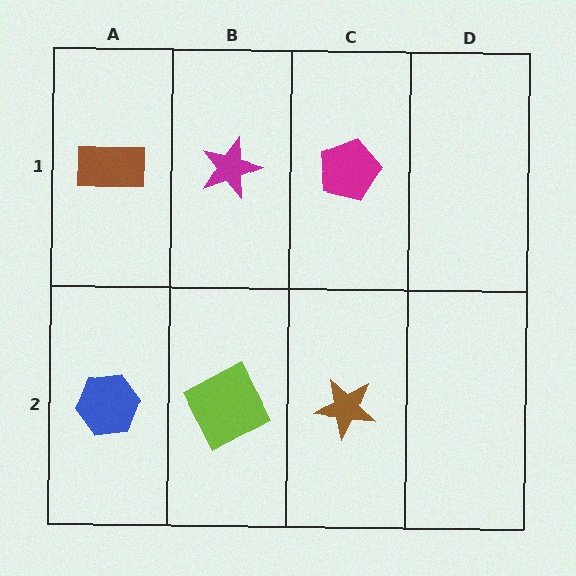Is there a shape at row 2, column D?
No, that cell is empty.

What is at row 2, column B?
A lime square.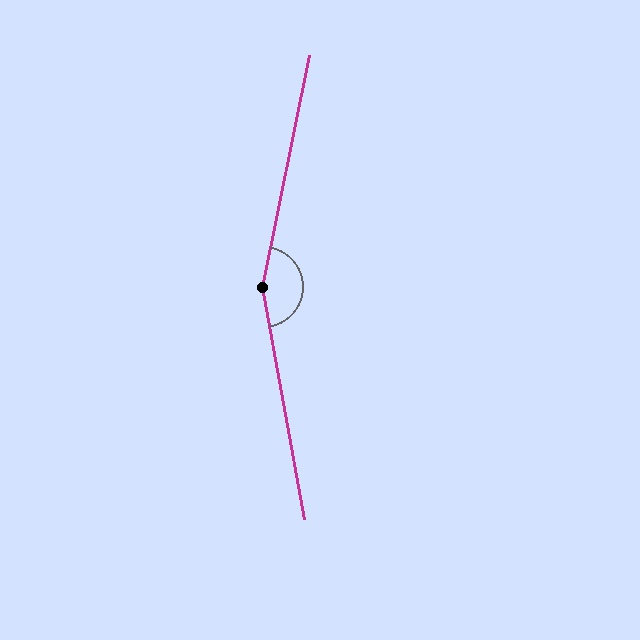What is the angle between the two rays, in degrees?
Approximately 158 degrees.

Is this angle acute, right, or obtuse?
It is obtuse.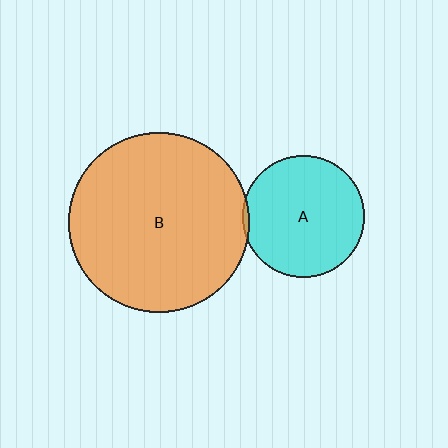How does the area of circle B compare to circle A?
Approximately 2.2 times.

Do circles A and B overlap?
Yes.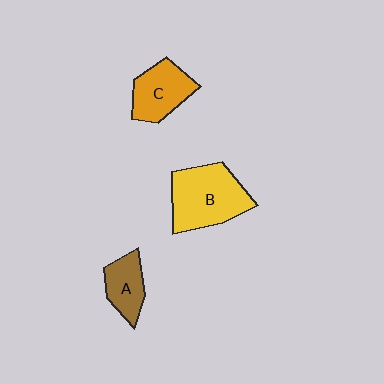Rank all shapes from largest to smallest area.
From largest to smallest: B (yellow), C (orange), A (brown).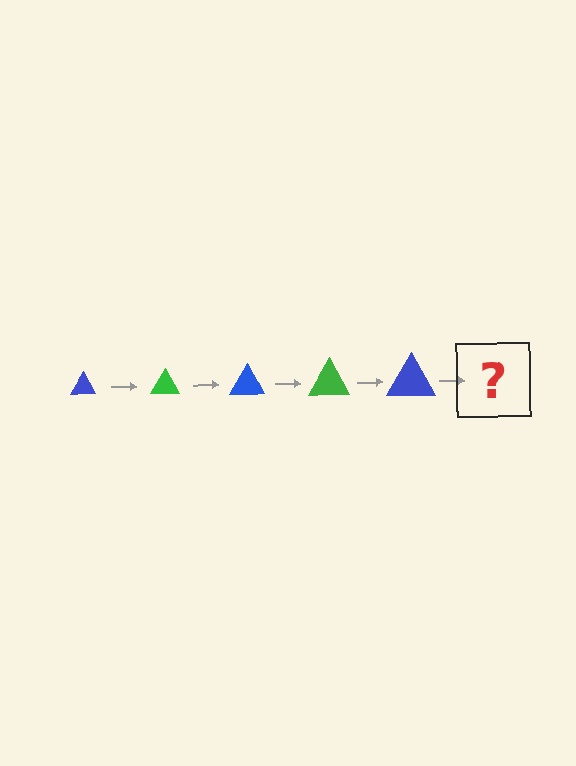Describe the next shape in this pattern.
It should be a green triangle, larger than the previous one.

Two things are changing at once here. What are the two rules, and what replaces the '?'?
The two rules are that the triangle grows larger each step and the color cycles through blue and green. The '?' should be a green triangle, larger than the previous one.